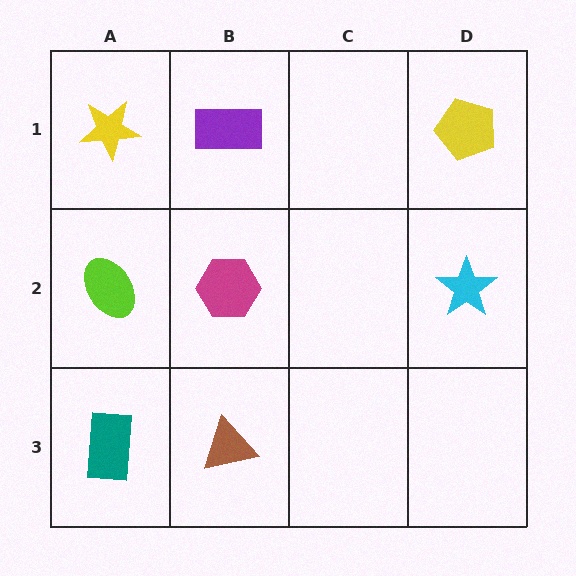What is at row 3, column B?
A brown triangle.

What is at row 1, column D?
A yellow pentagon.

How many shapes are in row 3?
2 shapes.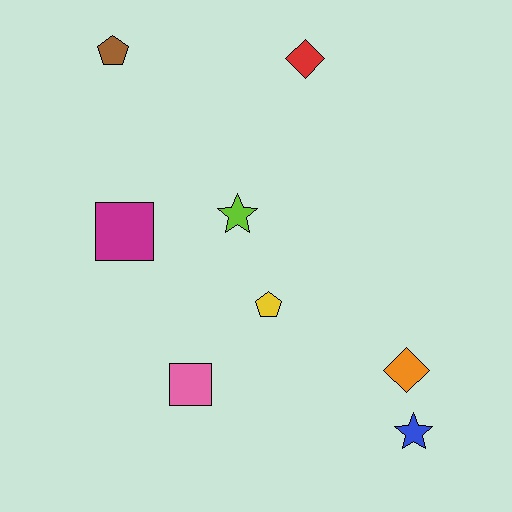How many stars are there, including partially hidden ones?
There are 2 stars.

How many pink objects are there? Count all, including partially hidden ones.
There is 1 pink object.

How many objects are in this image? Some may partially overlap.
There are 8 objects.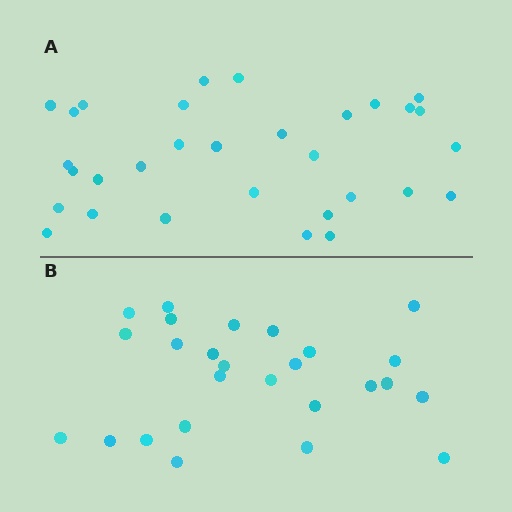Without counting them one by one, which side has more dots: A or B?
Region A (the top region) has more dots.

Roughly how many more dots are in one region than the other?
Region A has about 5 more dots than region B.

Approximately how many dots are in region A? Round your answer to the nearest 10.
About 30 dots. (The exact count is 31, which rounds to 30.)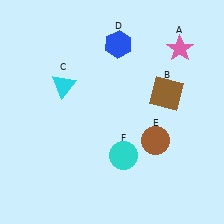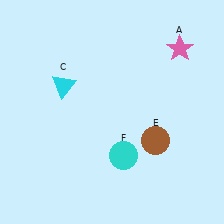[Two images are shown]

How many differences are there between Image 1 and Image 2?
There are 2 differences between the two images.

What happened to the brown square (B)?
The brown square (B) was removed in Image 2. It was in the top-right area of Image 1.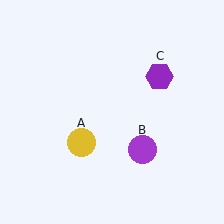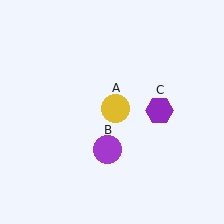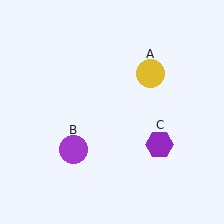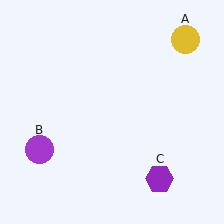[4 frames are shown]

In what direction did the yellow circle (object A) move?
The yellow circle (object A) moved up and to the right.